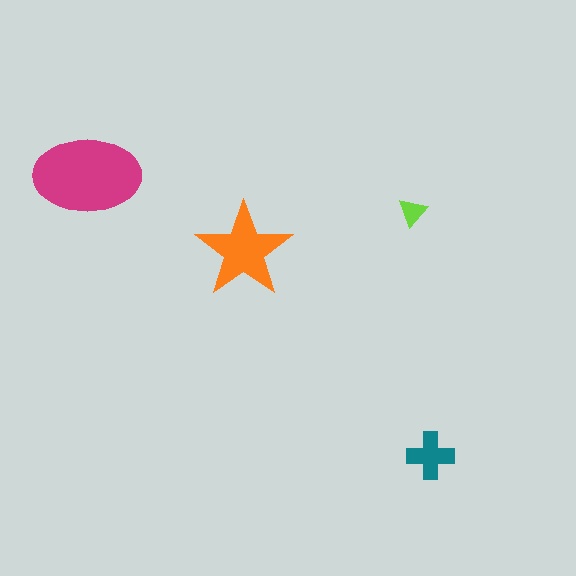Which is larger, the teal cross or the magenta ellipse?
The magenta ellipse.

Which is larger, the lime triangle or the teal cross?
The teal cross.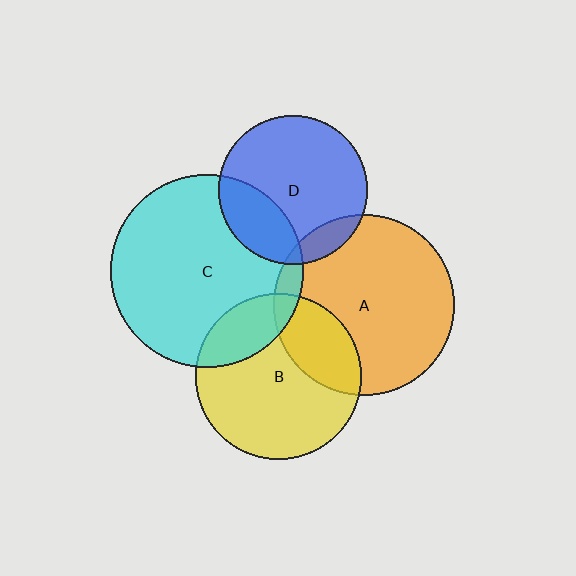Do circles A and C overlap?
Yes.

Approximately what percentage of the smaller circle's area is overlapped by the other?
Approximately 5%.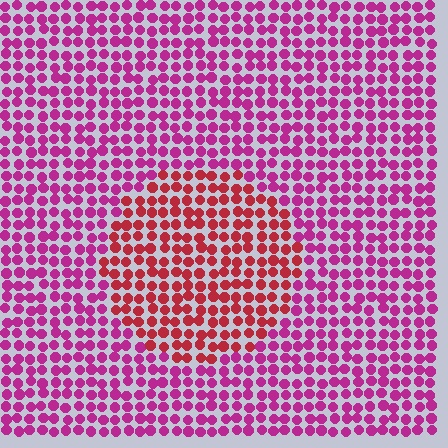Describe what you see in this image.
The image is filled with small magenta elements in a uniform arrangement. A circle-shaped region is visible where the elements are tinted to a slightly different hue, forming a subtle color boundary.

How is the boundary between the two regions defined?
The boundary is defined purely by a slight shift in hue (about 36 degrees). Spacing, size, and orientation are identical on both sides.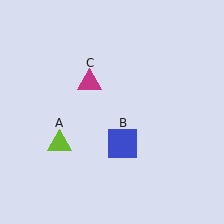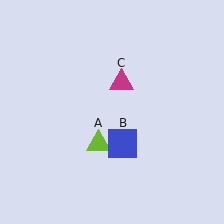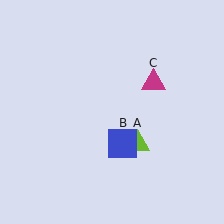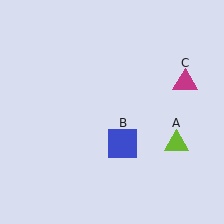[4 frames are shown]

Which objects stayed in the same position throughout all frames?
Blue square (object B) remained stationary.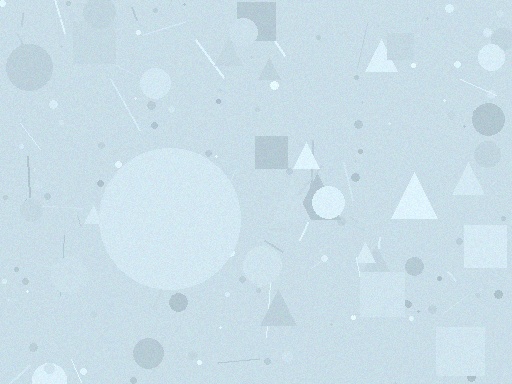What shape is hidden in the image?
A circle is hidden in the image.